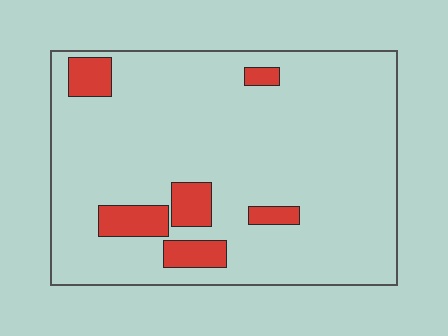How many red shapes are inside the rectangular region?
6.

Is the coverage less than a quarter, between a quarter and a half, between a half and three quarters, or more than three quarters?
Less than a quarter.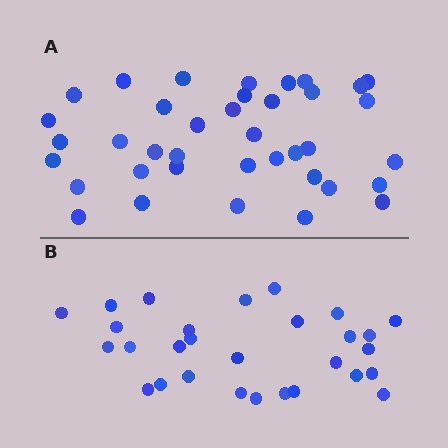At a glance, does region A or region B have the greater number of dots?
Region A (the top region) has more dots.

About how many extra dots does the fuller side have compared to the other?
Region A has roughly 8 or so more dots than region B.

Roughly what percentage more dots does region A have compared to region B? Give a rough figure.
About 30% more.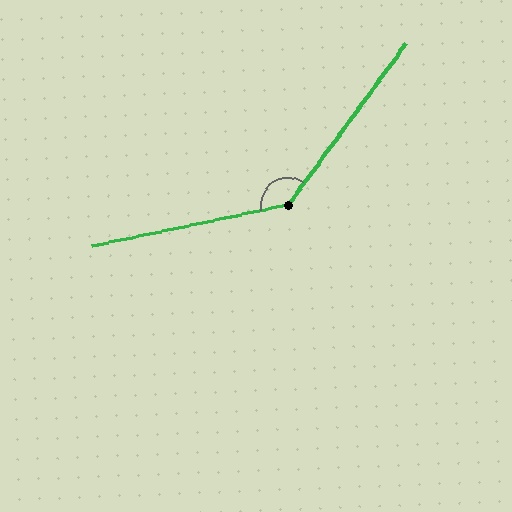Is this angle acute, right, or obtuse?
It is obtuse.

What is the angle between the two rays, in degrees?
Approximately 138 degrees.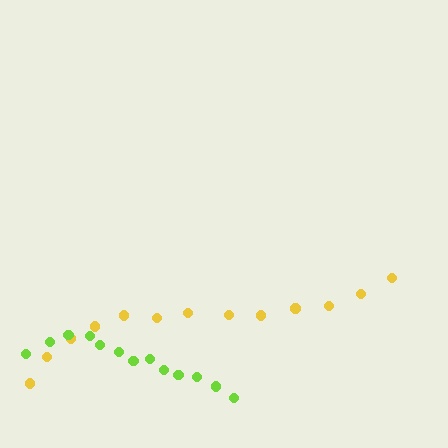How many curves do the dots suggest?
There are 2 distinct paths.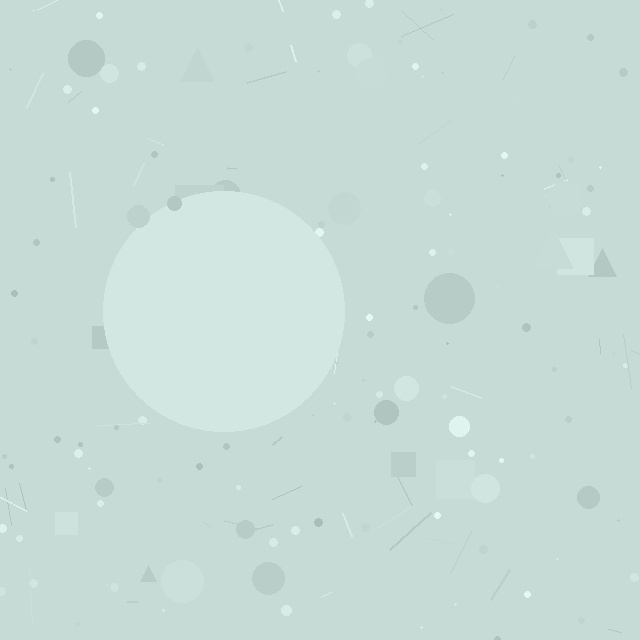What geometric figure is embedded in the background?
A circle is embedded in the background.